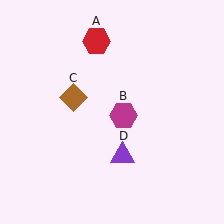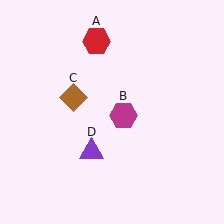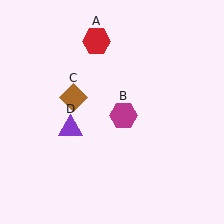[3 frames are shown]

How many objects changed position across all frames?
1 object changed position: purple triangle (object D).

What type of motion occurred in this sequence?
The purple triangle (object D) rotated clockwise around the center of the scene.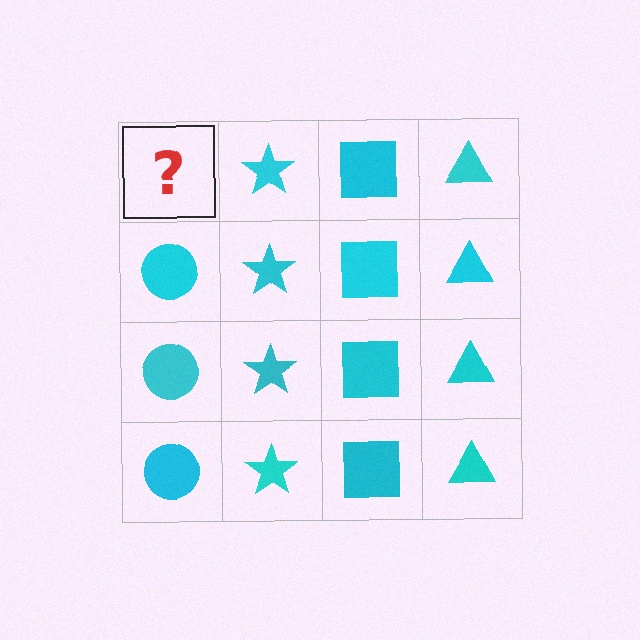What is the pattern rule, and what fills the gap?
The rule is that each column has a consistent shape. The gap should be filled with a cyan circle.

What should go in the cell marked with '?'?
The missing cell should contain a cyan circle.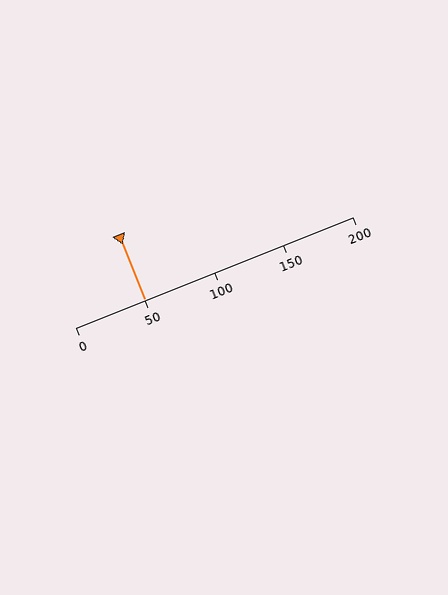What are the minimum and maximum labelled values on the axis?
The axis runs from 0 to 200.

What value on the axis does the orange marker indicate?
The marker indicates approximately 50.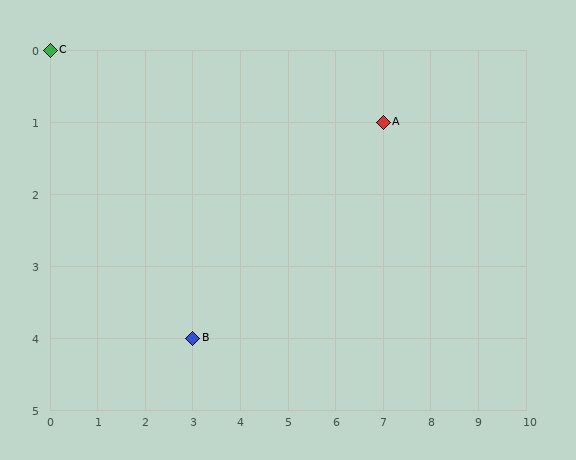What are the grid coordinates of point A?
Point A is at grid coordinates (7, 1).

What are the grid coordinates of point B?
Point B is at grid coordinates (3, 4).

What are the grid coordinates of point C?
Point C is at grid coordinates (0, 0).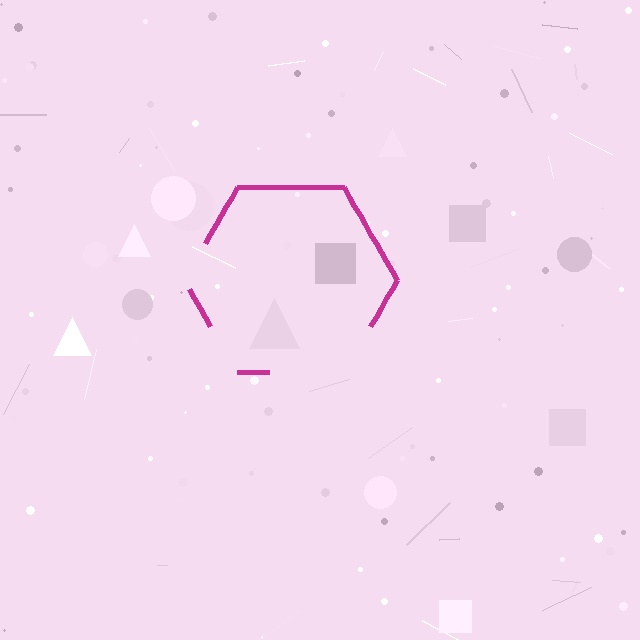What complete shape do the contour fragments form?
The contour fragments form a hexagon.